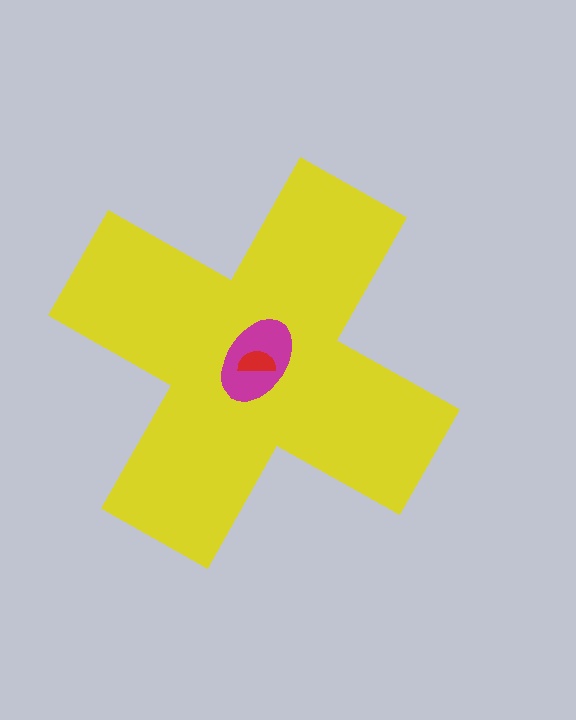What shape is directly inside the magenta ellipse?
The red semicircle.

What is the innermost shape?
The red semicircle.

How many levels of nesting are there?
3.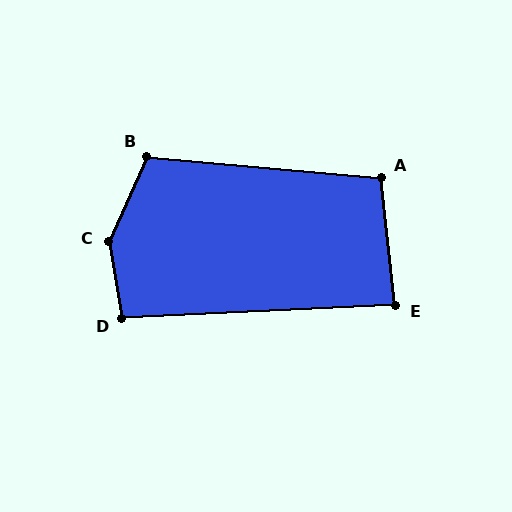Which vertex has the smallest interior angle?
E, at approximately 86 degrees.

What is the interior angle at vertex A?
Approximately 101 degrees (obtuse).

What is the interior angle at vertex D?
Approximately 97 degrees (obtuse).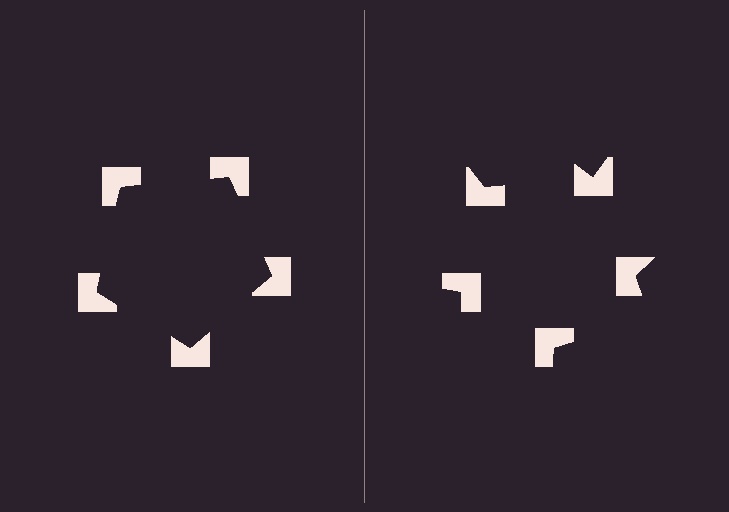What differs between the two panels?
The notched squares are positioned identically on both sides; only the wedge orientations differ. On the left they align to a pentagon; on the right they are misaligned.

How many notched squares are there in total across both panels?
10 — 5 on each side.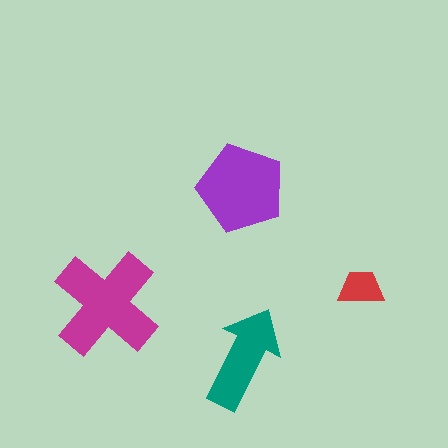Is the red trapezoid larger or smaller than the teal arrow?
Smaller.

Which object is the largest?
The magenta cross.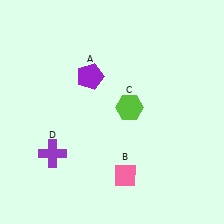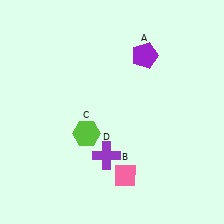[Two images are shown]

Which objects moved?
The objects that moved are: the purple pentagon (A), the lime hexagon (C), the purple cross (D).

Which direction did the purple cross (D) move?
The purple cross (D) moved right.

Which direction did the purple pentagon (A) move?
The purple pentagon (A) moved right.